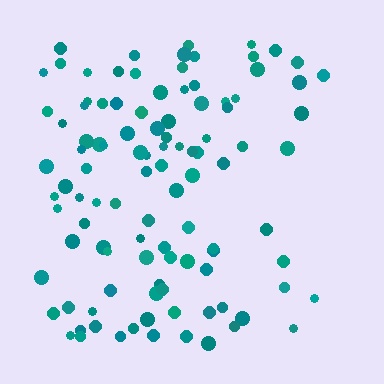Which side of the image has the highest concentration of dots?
The left.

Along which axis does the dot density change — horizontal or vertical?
Horizontal.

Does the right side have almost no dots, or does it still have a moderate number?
Still a moderate number, just noticeably fewer than the left.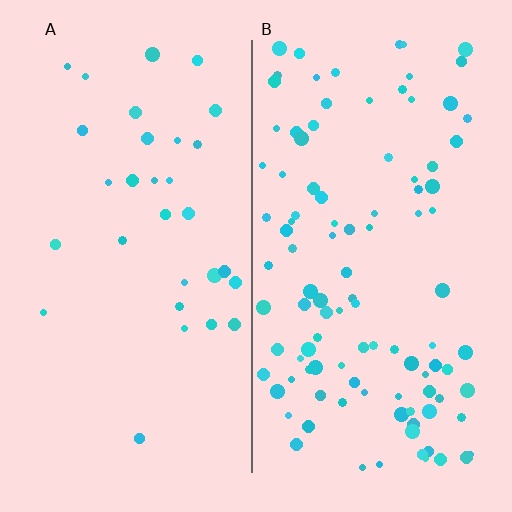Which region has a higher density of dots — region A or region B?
B (the right).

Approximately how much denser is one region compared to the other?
Approximately 3.4× — region B over region A.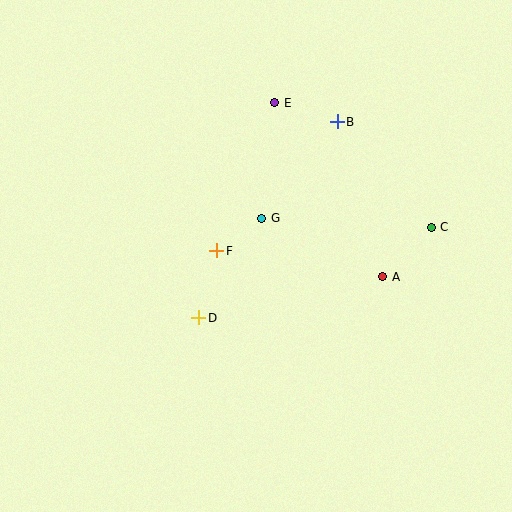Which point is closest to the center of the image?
Point G at (262, 218) is closest to the center.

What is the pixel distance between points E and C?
The distance between E and C is 200 pixels.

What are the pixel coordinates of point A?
Point A is at (383, 277).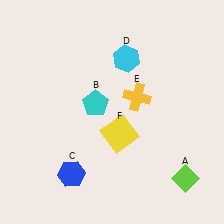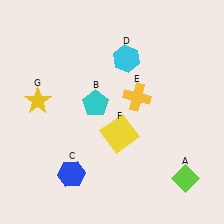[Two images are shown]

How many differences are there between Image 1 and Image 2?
There is 1 difference between the two images.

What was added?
A yellow star (G) was added in Image 2.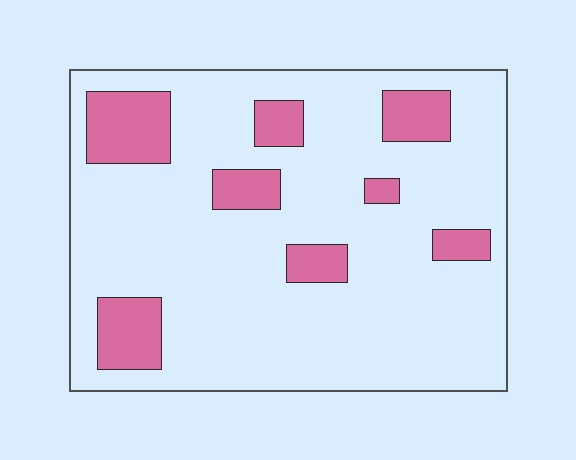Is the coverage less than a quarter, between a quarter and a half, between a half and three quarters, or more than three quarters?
Less than a quarter.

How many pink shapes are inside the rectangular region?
8.